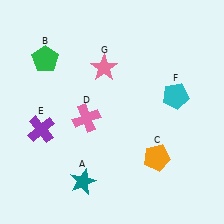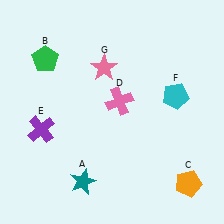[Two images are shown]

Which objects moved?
The objects that moved are: the orange pentagon (C), the pink cross (D).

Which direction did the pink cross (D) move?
The pink cross (D) moved right.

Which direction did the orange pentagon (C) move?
The orange pentagon (C) moved right.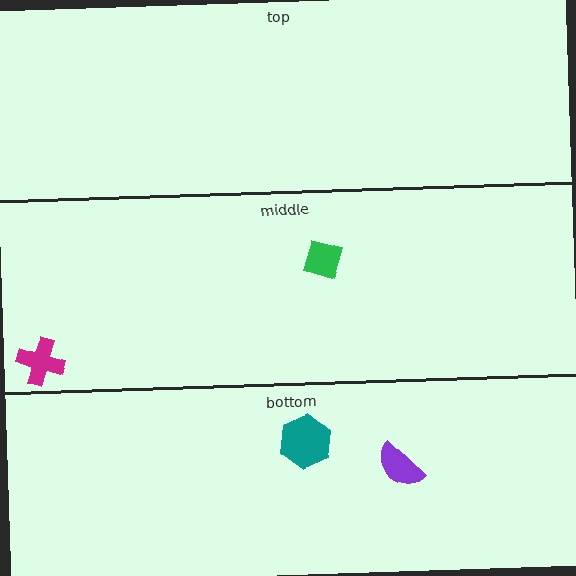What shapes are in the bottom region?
The teal hexagon, the purple semicircle.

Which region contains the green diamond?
The middle region.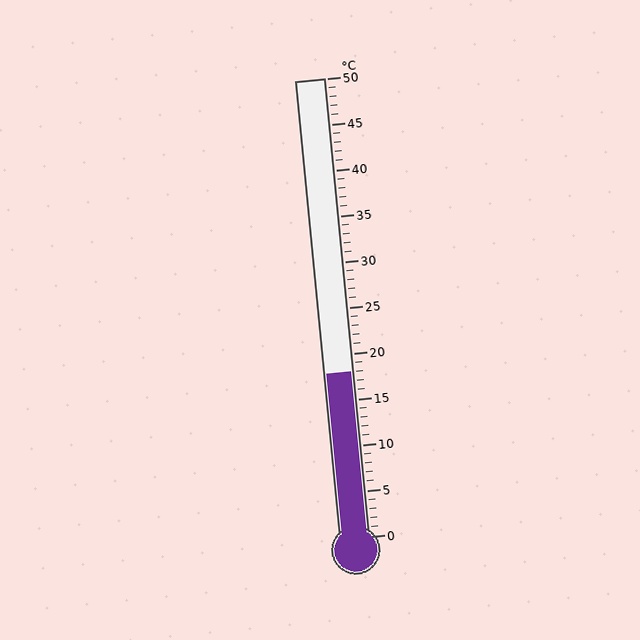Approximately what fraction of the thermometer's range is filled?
The thermometer is filled to approximately 35% of its range.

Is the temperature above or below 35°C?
The temperature is below 35°C.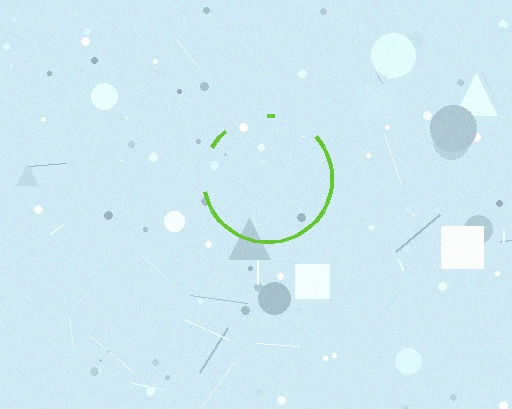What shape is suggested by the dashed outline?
The dashed outline suggests a circle.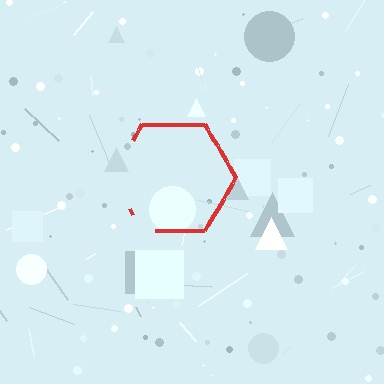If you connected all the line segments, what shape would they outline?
They would outline a hexagon.